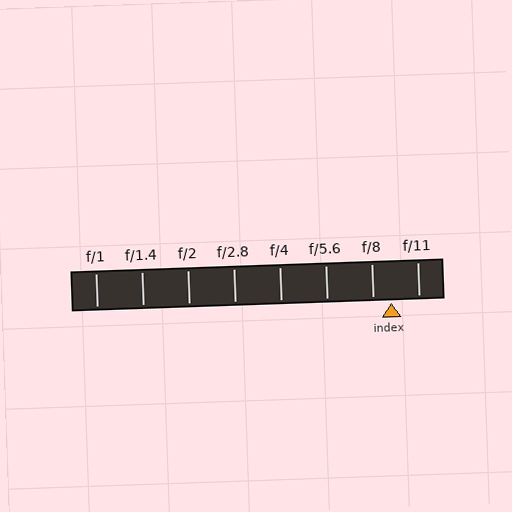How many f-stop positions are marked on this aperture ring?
There are 8 f-stop positions marked.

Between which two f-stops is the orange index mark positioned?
The index mark is between f/8 and f/11.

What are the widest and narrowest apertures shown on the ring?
The widest aperture shown is f/1 and the narrowest is f/11.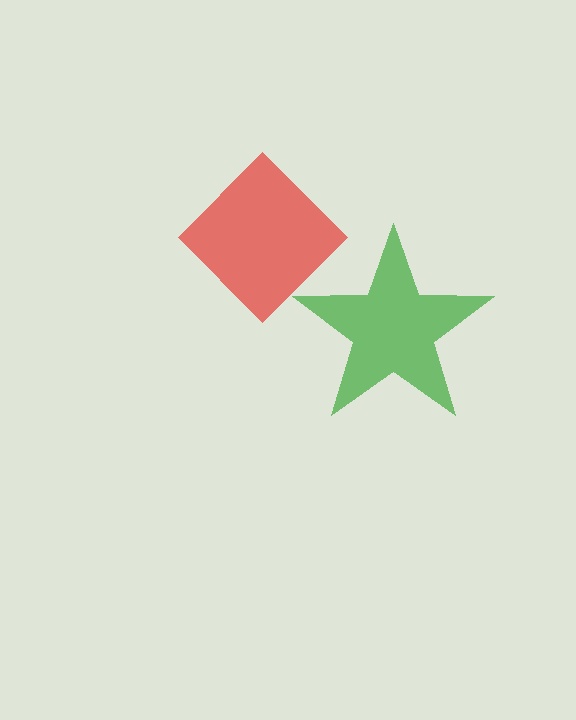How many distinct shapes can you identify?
There are 2 distinct shapes: a red diamond, a green star.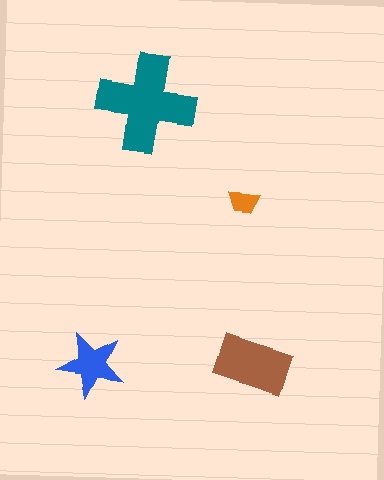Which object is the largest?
The teal cross.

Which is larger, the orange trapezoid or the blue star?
The blue star.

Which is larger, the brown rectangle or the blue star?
The brown rectangle.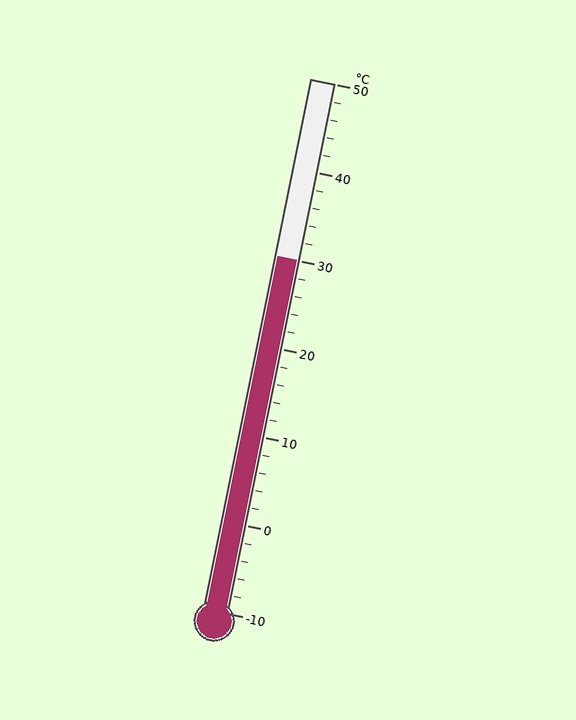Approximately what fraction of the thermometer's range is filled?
The thermometer is filled to approximately 65% of its range.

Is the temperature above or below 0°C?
The temperature is above 0°C.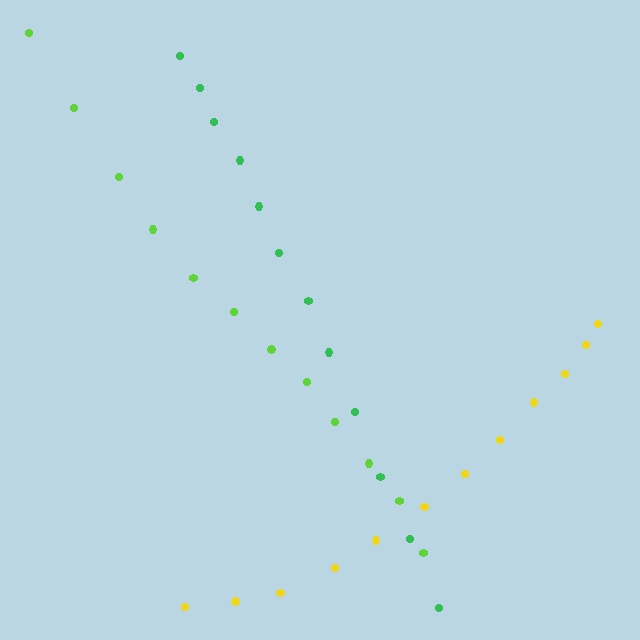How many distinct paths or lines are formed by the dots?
There are 3 distinct paths.